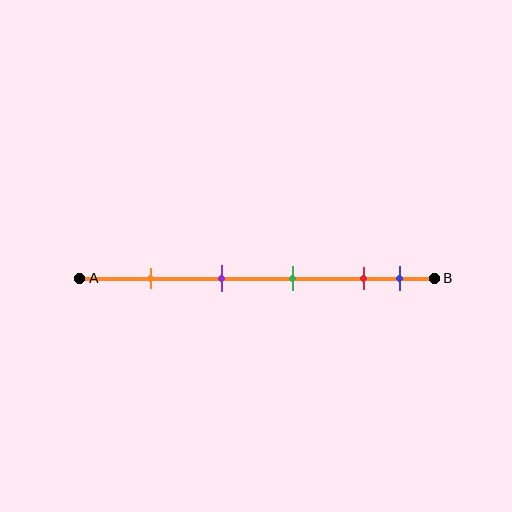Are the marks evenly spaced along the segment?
No, the marks are not evenly spaced.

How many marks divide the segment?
There are 5 marks dividing the segment.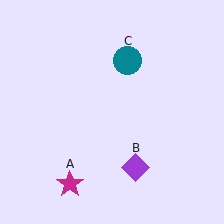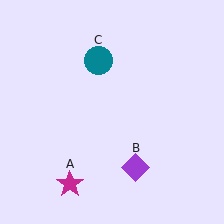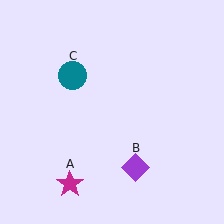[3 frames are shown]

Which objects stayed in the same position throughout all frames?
Magenta star (object A) and purple diamond (object B) remained stationary.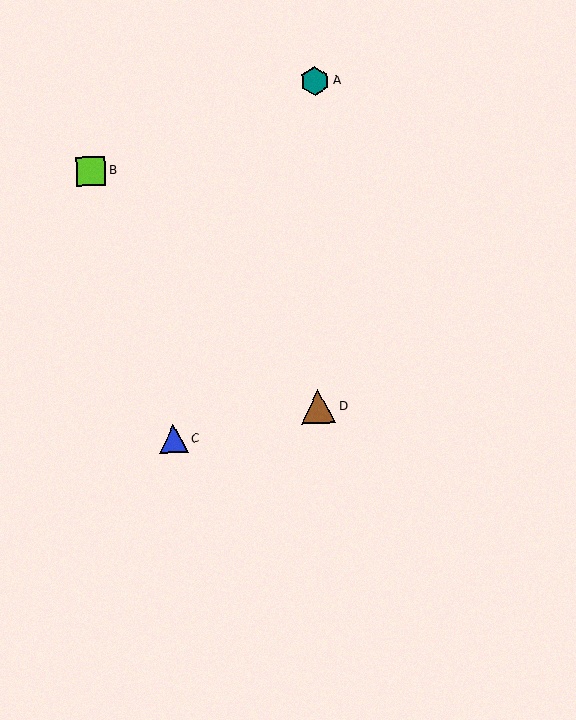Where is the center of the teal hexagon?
The center of the teal hexagon is at (315, 81).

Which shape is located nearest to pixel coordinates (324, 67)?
The teal hexagon (labeled A) at (315, 81) is nearest to that location.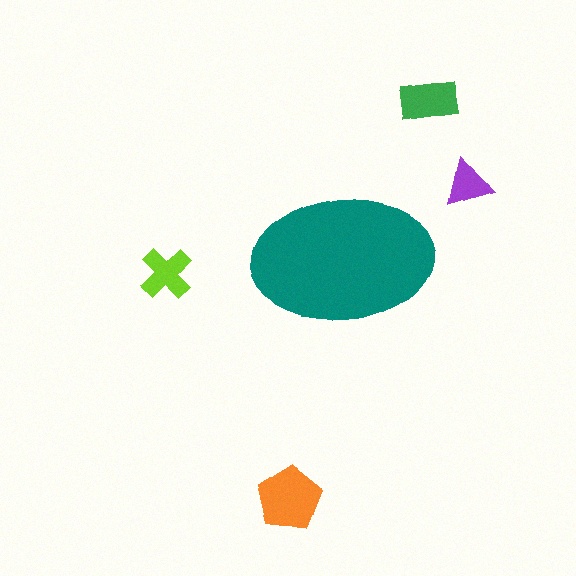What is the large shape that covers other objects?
A teal ellipse.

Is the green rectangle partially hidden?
No, the green rectangle is fully visible.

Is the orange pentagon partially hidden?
No, the orange pentagon is fully visible.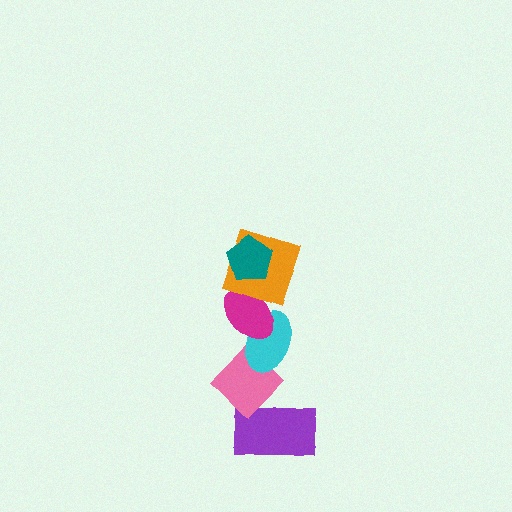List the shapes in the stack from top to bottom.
From top to bottom: the teal pentagon, the orange square, the magenta ellipse, the cyan ellipse, the pink diamond, the purple rectangle.